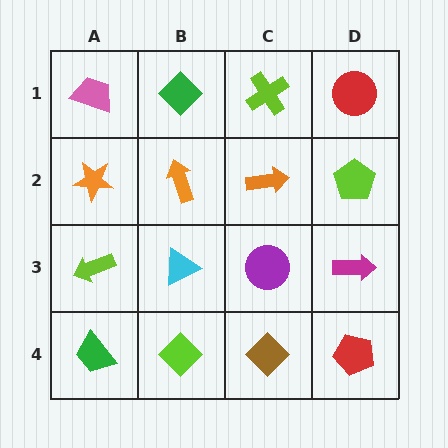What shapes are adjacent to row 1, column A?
An orange star (row 2, column A), a green diamond (row 1, column B).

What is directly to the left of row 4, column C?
A lime diamond.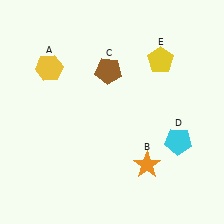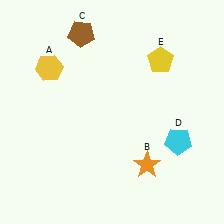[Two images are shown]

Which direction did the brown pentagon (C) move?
The brown pentagon (C) moved up.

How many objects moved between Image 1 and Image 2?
1 object moved between the two images.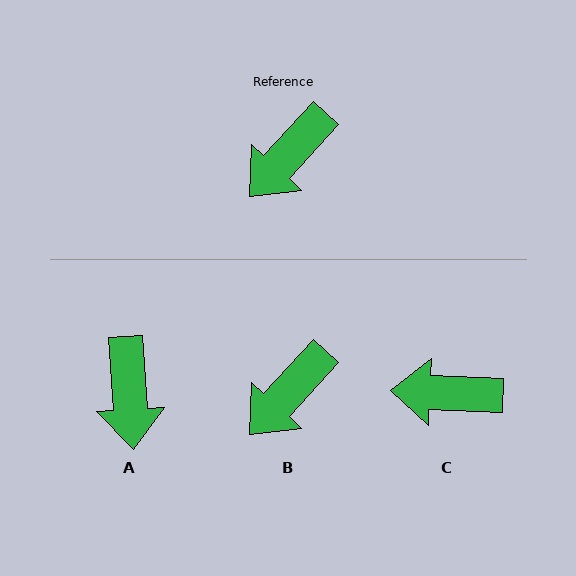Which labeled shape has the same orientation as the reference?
B.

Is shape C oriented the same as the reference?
No, it is off by about 50 degrees.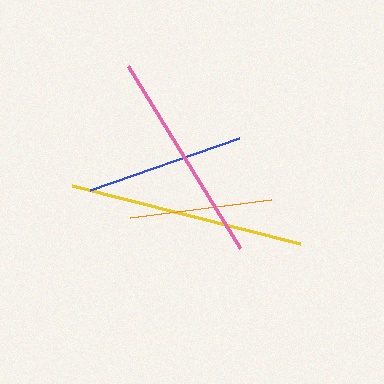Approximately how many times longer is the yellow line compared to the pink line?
The yellow line is approximately 1.1 times the length of the pink line.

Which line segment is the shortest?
The orange line is the shortest at approximately 142 pixels.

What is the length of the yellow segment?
The yellow segment is approximately 235 pixels long.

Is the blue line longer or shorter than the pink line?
The pink line is longer than the blue line.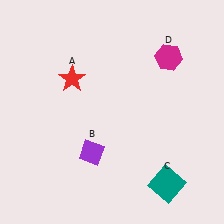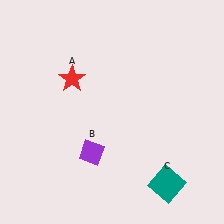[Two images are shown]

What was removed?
The magenta hexagon (D) was removed in Image 2.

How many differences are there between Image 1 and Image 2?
There is 1 difference between the two images.